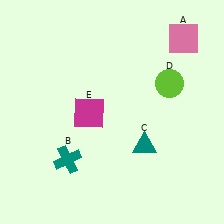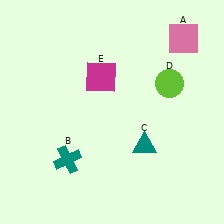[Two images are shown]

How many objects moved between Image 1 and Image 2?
1 object moved between the two images.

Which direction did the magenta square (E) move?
The magenta square (E) moved up.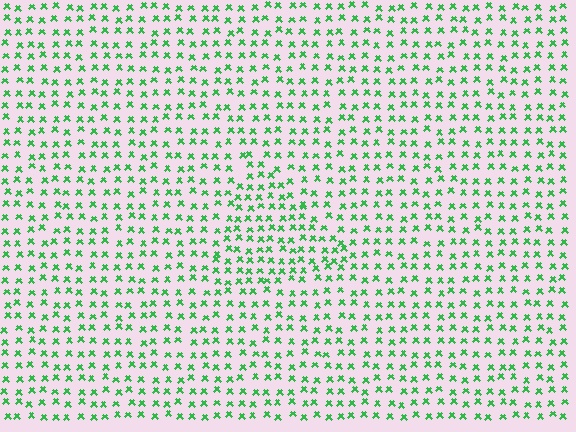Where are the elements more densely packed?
The elements are more densely packed inside the triangle boundary.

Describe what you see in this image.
The image contains small green elements arranged at two different densities. A triangle-shaped region is visible where the elements are more densely packed than the surrounding area.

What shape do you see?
I see a triangle.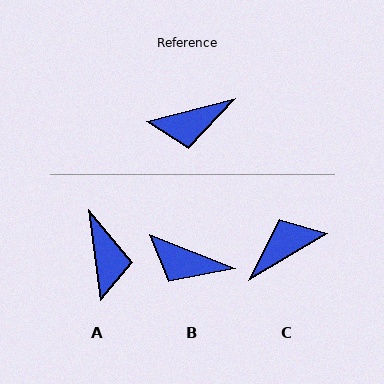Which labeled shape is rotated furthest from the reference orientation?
C, about 163 degrees away.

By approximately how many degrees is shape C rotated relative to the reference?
Approximately 163 degrees clockwise.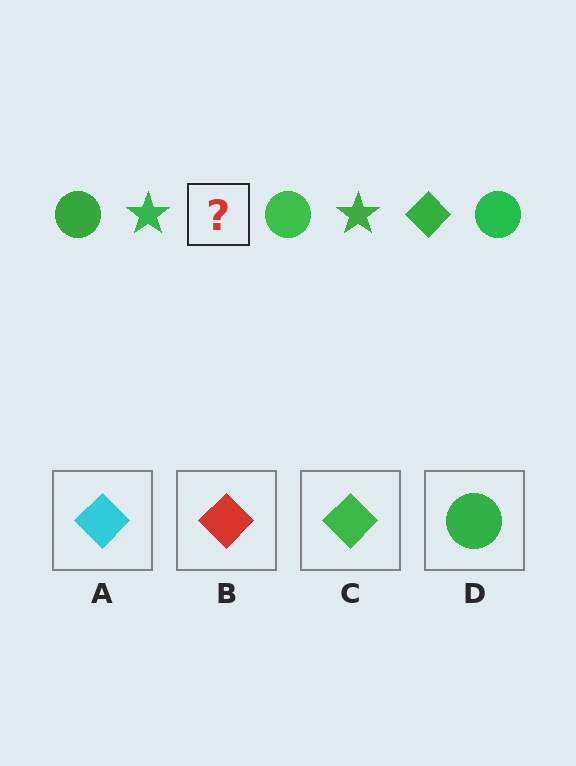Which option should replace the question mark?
Option C.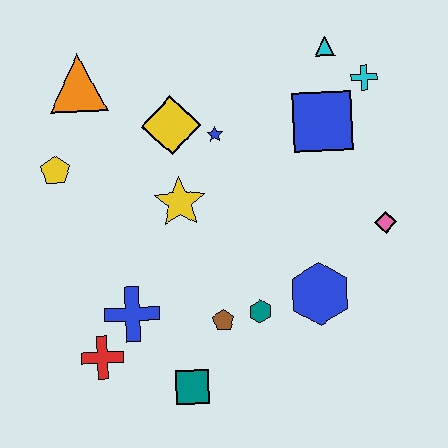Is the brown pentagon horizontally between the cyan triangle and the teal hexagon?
No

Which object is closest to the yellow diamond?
The blue star is closest to the yellow diamond.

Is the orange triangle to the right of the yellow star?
No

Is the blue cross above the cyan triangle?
No